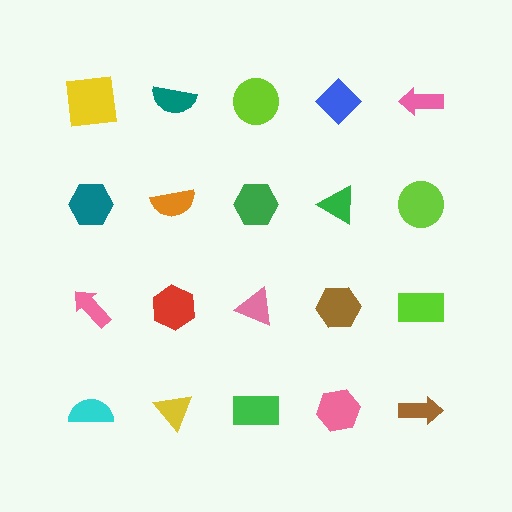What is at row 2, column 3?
A green hexagon.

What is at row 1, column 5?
A pink arrow.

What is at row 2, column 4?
A green triangle.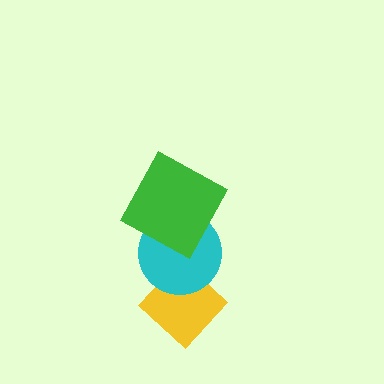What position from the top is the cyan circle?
The cyan circle is 2nd from the top.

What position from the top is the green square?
The green square is 1st from the top.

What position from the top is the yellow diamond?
The yellow diamond is 3rd from the top.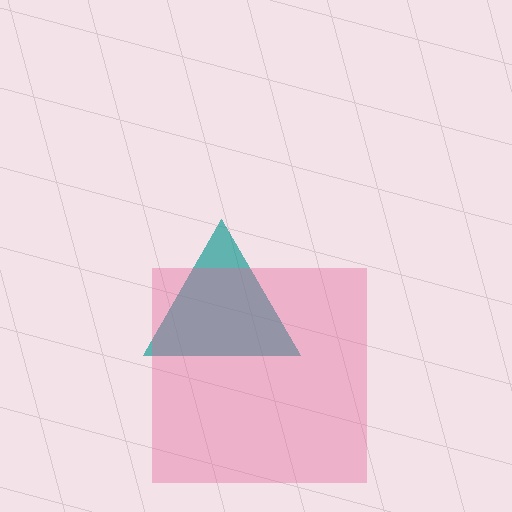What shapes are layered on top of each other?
The layered shapes are: a teal triangle, a pink square.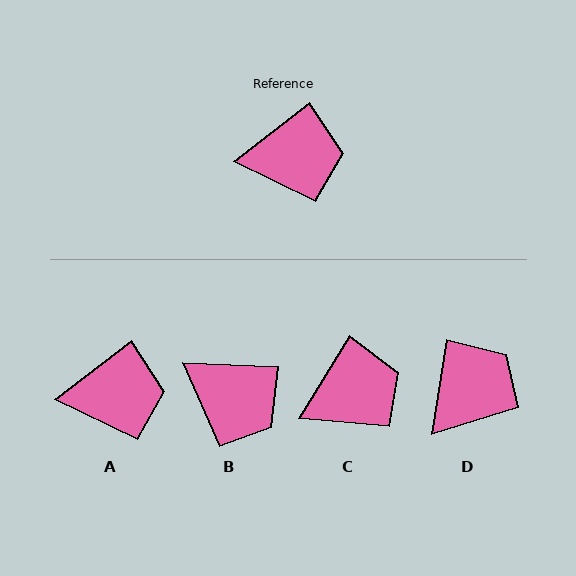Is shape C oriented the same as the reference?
No, it is off by about 21 degrees.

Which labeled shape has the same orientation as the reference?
A.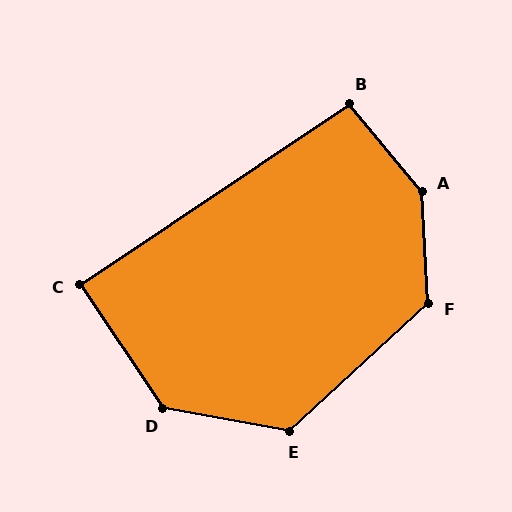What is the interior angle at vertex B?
Approximately 96 degrees (obtuse).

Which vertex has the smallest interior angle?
C, at approximately 90 degrees.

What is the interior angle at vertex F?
Approximately 130 degrees (obtuse).